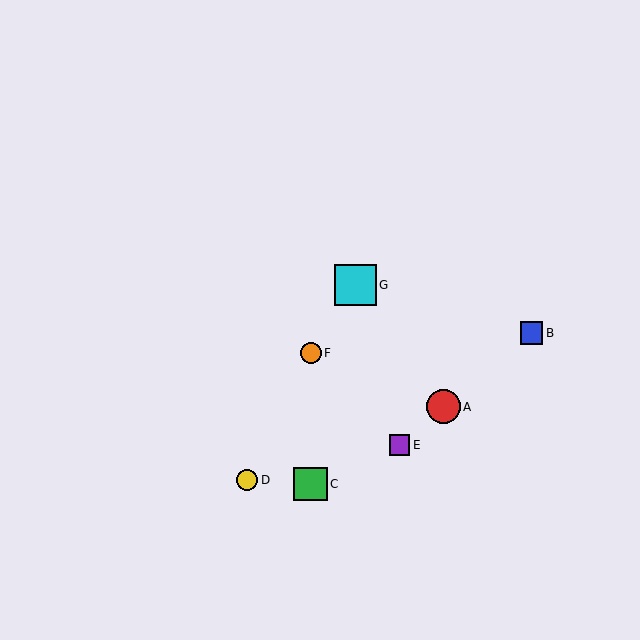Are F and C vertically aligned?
Yes, both are at x≈311.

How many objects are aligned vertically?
2 objects (C, F) are aligned vertically.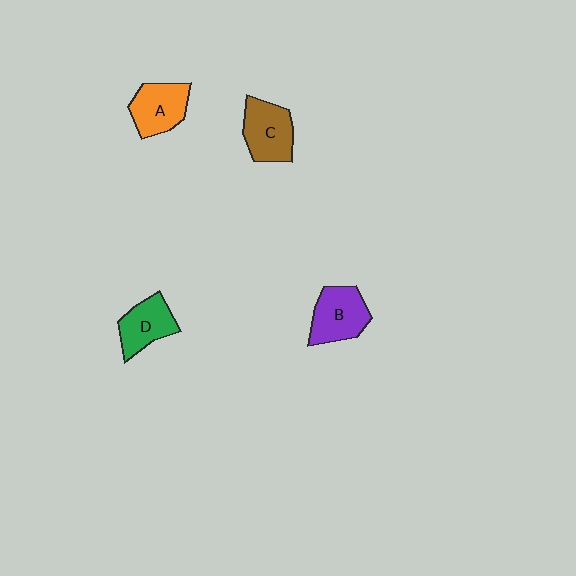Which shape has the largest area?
Shape B (purple).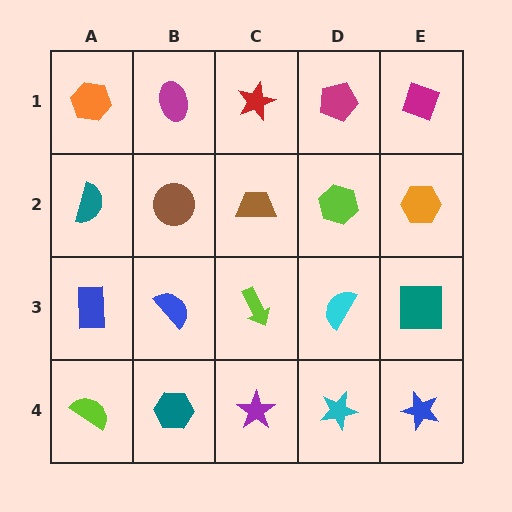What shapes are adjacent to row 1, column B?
A brown circle (row 2, column B), an orange hexagon (row 1, column A), a red star (row 1, column C).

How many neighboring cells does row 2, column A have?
3.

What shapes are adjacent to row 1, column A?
A teal semicircle (row 2, column A), a magenta ellipse (row 1, column B).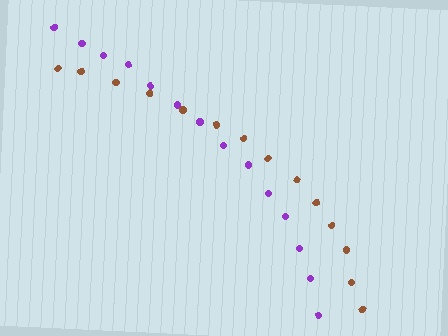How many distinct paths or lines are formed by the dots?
There are 2 distinct paths.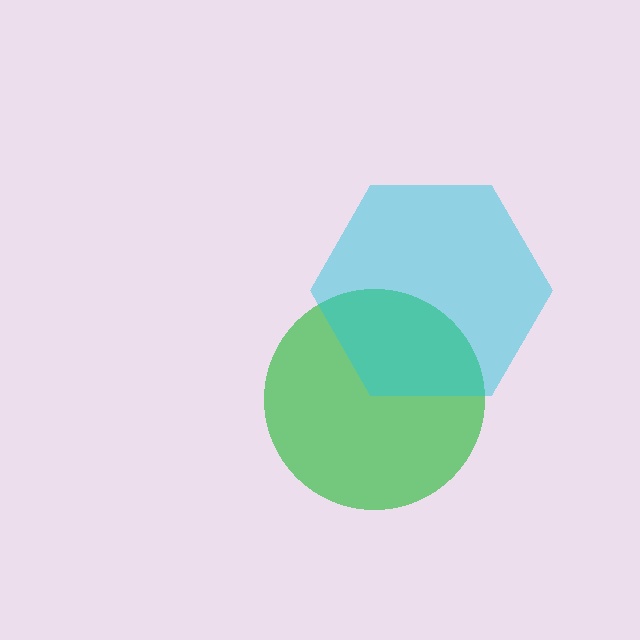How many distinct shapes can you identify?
There are 2 distinct shapes: a green circle, a cyan hexagon.